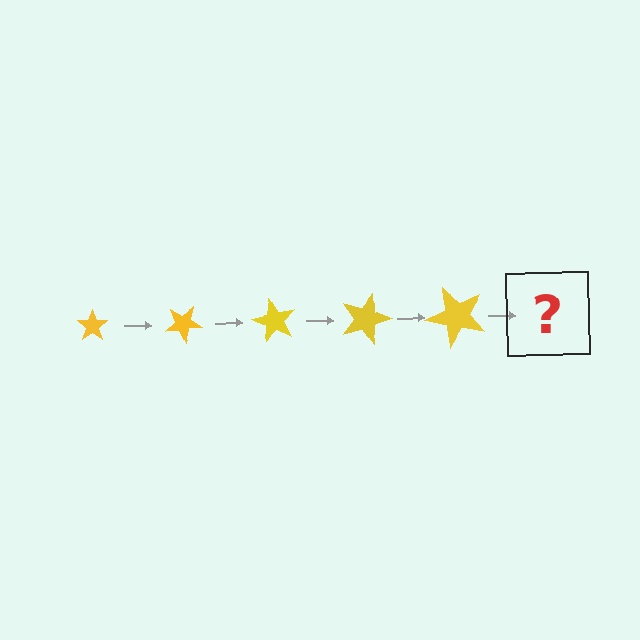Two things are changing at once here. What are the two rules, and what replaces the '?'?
The two rules are that the star grows larger each step and it rotates 30 degrees each step. The '?' should be a star, larger than the previous one and rotated 150 degrees from the start.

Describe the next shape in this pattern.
It should be a star, larger than the previous one and rotated 150 degrees from the start.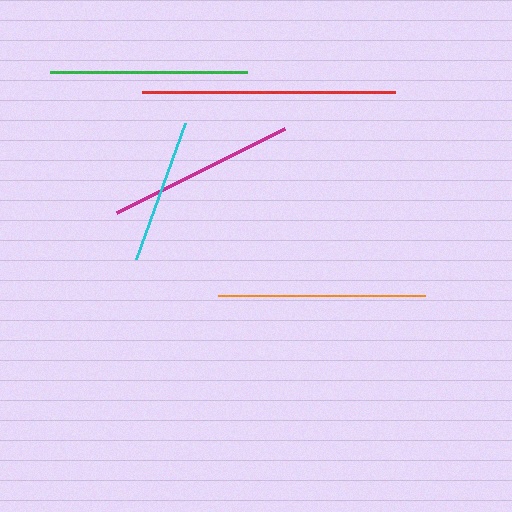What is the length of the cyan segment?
The cyan segment is approximately 144 pixels long.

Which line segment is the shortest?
The cyan line is the shortest at approximately 144 pixels.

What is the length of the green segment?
The green segment is approximately 197 pixels long.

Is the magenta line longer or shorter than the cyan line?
The magenta line is longer than the cyan line.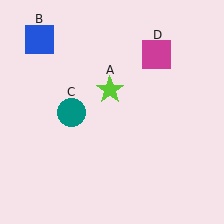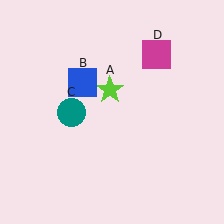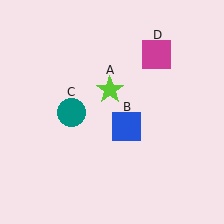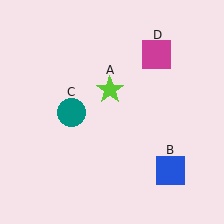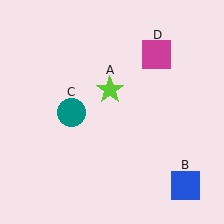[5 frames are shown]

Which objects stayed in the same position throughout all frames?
Lime star (object A) and teal circle (object C) and magenta square (object D) remained stationary.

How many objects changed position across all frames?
1 object changed position: blue square (object B).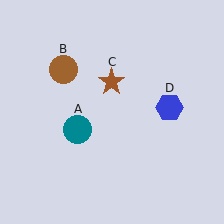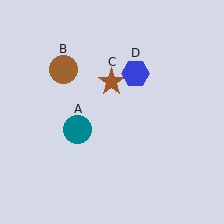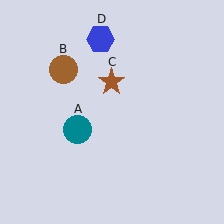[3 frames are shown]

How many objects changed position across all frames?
1 object changed position: blue hexagon (object D).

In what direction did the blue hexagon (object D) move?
The blue hexagon (object D) moved up and to the left.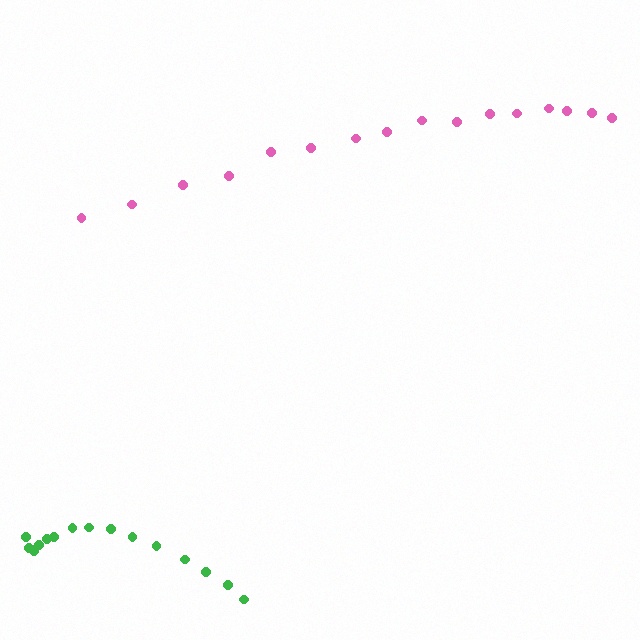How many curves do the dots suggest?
There are 2 distinct paths.